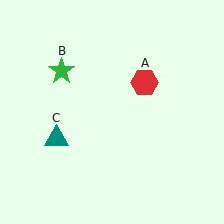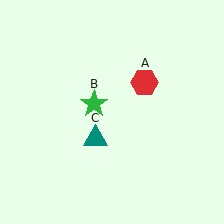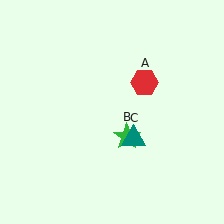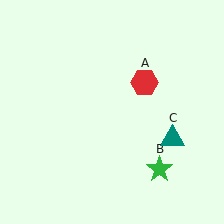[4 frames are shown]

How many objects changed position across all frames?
2 objects changed position: green star (object B), teal triangle (object C).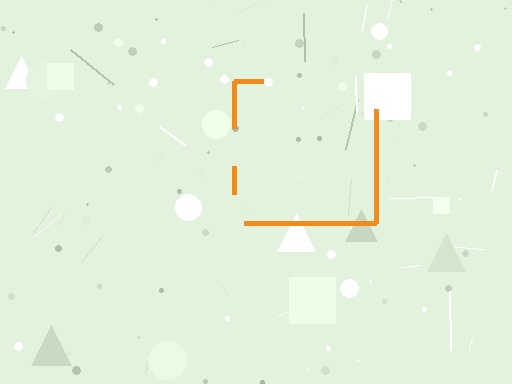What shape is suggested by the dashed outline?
The dashed outline suggests a square.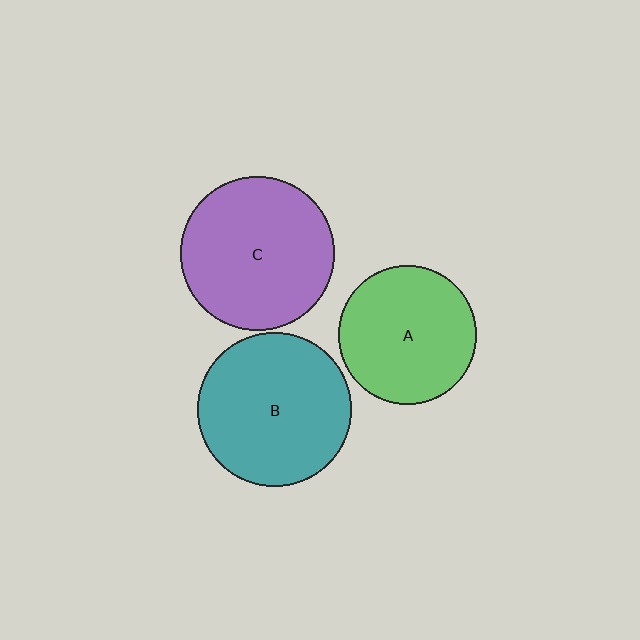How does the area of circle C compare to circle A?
Approximately 1.2 times.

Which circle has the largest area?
Circle B (teal).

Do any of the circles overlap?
No, none of the circles overlap.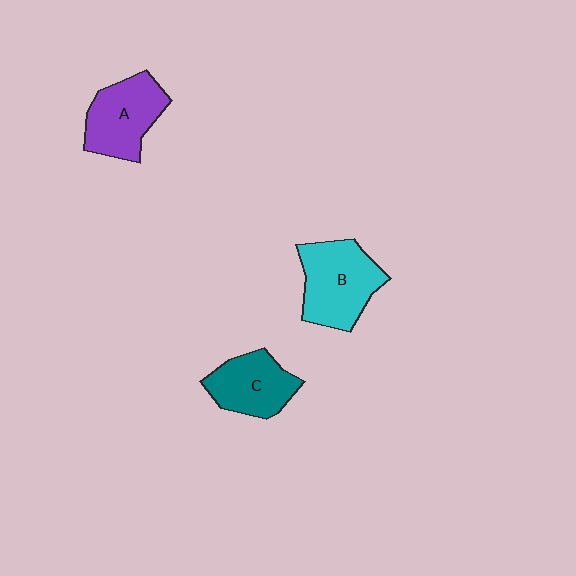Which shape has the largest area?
Shape B (cyan).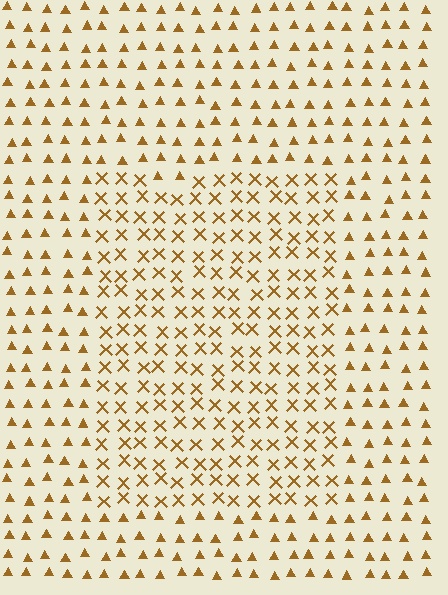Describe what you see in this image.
The image is filled with small brown elements arranged in a uniform grid. A rectangle-shaped region contains X marks, while the surrounding area contains triangles. The boundary is defined purely by the change in element shape.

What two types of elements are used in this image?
The image uses X marks inside the rectangle region and triangles outside it.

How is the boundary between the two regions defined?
The boundary is defined by a change in element shape: X marks inside vs. triangles outside. All elements share the same color and spacing.